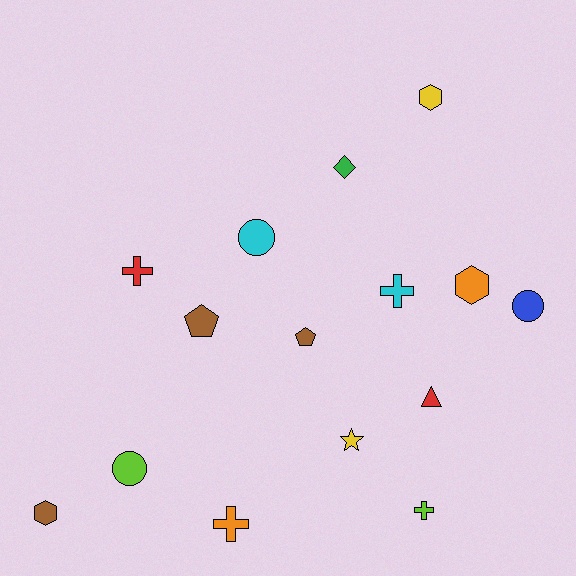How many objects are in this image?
There are 15 objects.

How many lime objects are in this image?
There are 2 lime objects.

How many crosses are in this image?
There are 4 crosses.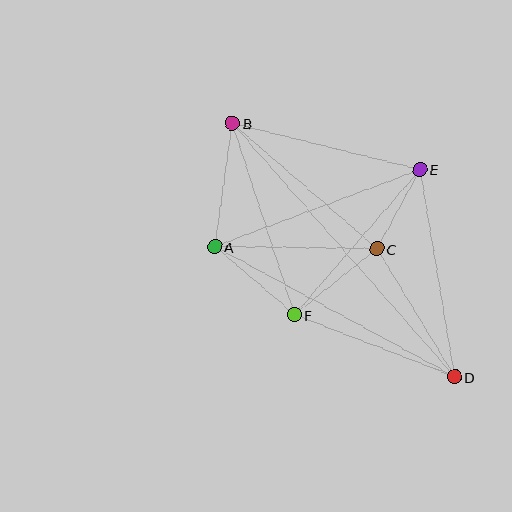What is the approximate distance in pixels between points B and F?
The distance between B and F is approximately 201 pixels.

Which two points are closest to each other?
Points C and E are closest to each other.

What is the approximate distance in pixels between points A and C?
The distance between A and C is approximately 162 pixels.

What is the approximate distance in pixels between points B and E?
The distance between B and E is approximately 193 pixels.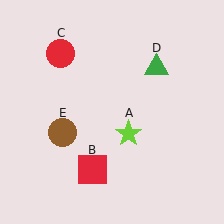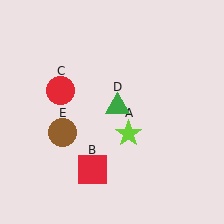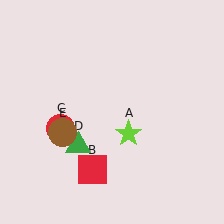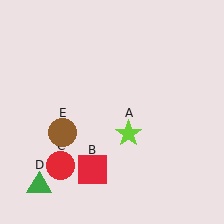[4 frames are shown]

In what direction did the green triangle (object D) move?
The green triangle (object D) moved down and to the left.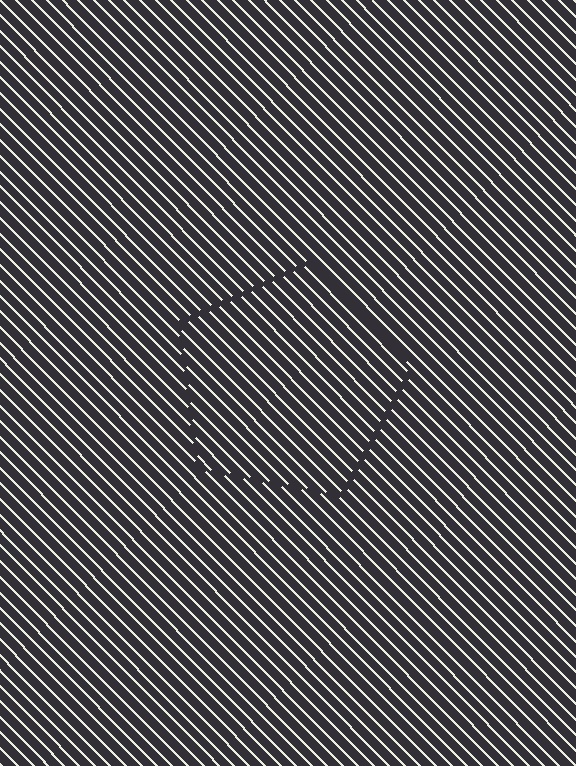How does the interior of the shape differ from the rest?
The interior of the shape contains the same grating, shifted by half a period — the contour is defined by the phase discontinuity where line-ends from the inner and outer gratings abut.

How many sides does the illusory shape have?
5 sides — the line-ends trace a pentagon.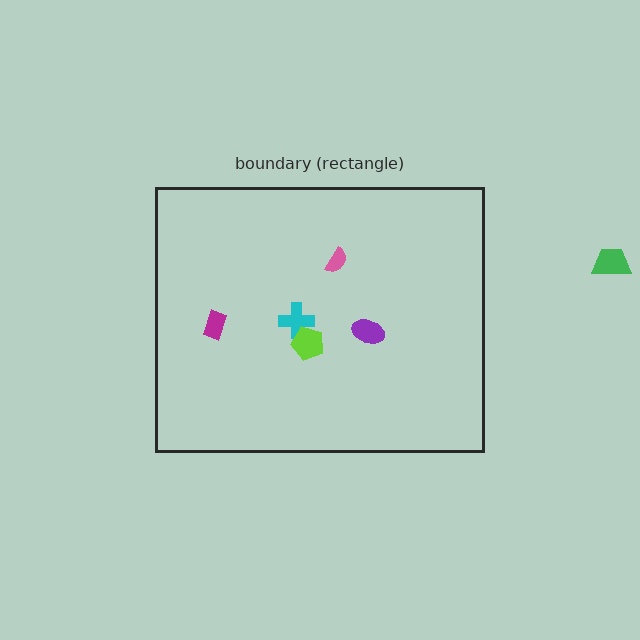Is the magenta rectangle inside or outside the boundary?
Inside.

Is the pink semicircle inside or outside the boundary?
Inside.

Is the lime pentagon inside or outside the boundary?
Inside.